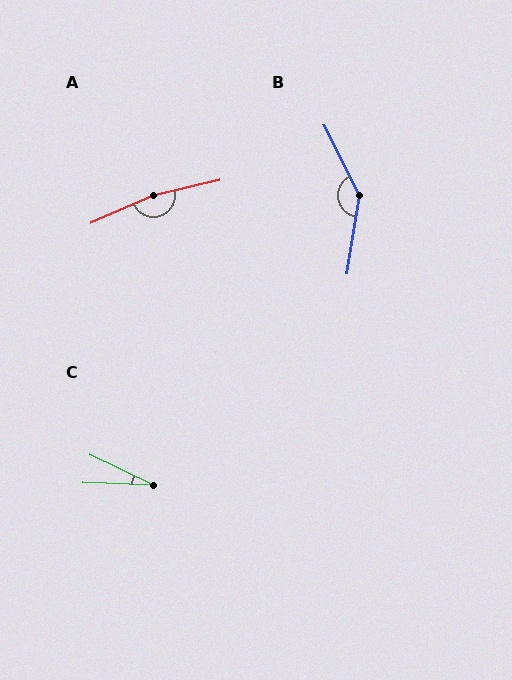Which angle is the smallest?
C, at approximately 23 degrees.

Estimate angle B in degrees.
Approximately 144 degrees.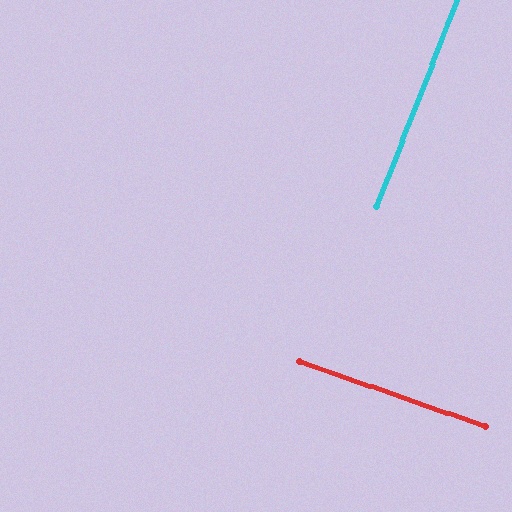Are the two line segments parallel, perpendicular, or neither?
Perpendicular — they meet at approximately 88°.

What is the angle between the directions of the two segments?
Approximately 88 degrees.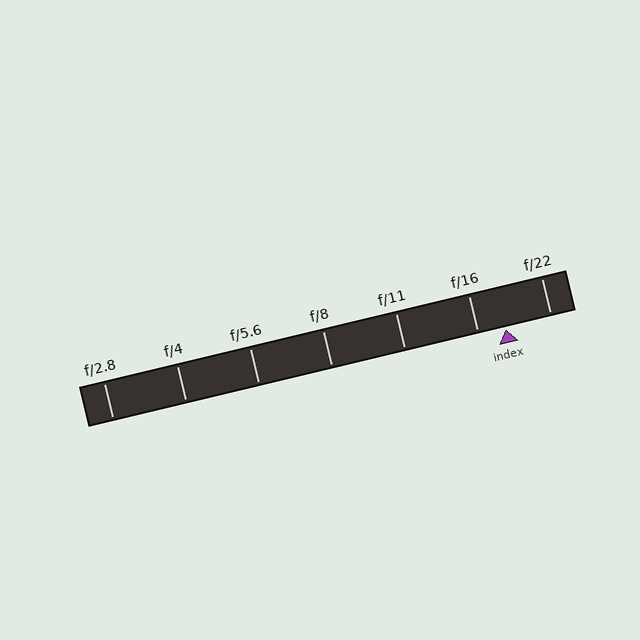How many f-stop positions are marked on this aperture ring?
There are 7 f-stop positions marked.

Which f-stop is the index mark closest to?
The index mark is closest to f/16.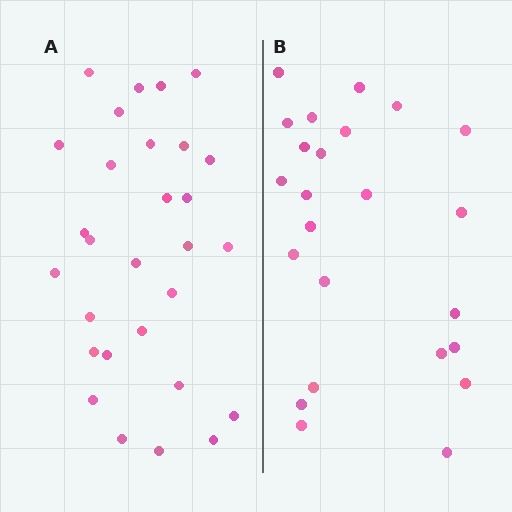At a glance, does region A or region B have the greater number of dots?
Region A (the left region) has more dots.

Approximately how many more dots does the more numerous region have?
Region A has about 5 more dots than region B.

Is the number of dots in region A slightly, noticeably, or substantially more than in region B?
Region A has only slightly more — the two regions are fairly close. The ratio is roughly 1.2 to 1.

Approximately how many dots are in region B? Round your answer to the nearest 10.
About 20 dots. (The exact count is 24, which rounds to 20.)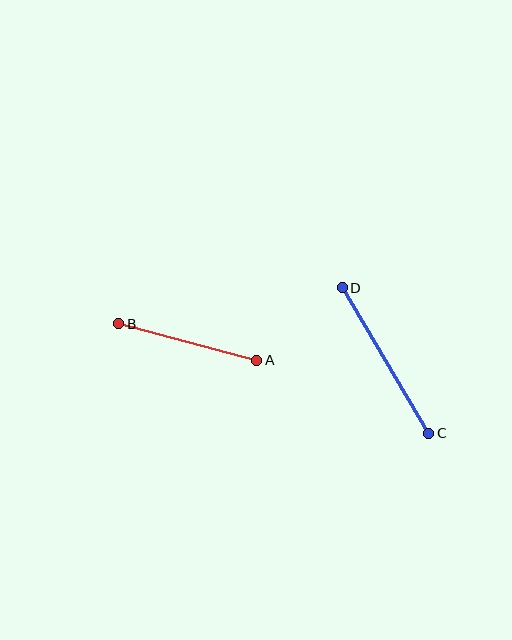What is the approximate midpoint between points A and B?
The midpoint is at approximately (188, 342) pixels.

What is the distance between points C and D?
The distance is approximately 169 pixels.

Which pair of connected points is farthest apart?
Points C and D are farthest apart.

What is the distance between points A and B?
The distance is approximately 143 pixels.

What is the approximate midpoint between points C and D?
The midpoint is at approximately (385, 361) pixels.